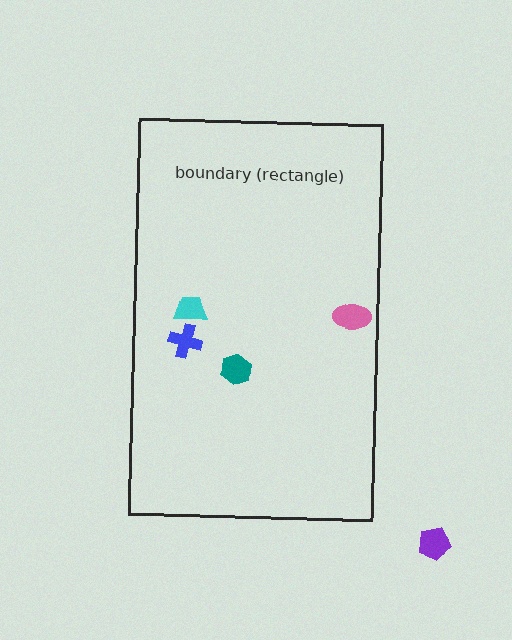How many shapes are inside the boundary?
4 inside, 1 outside.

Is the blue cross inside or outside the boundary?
Inside.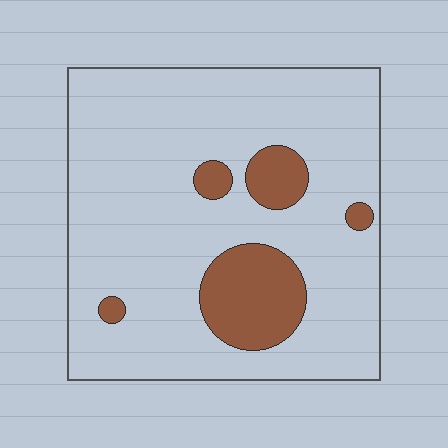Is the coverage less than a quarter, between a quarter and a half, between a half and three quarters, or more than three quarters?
Less than a quarter.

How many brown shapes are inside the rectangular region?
5.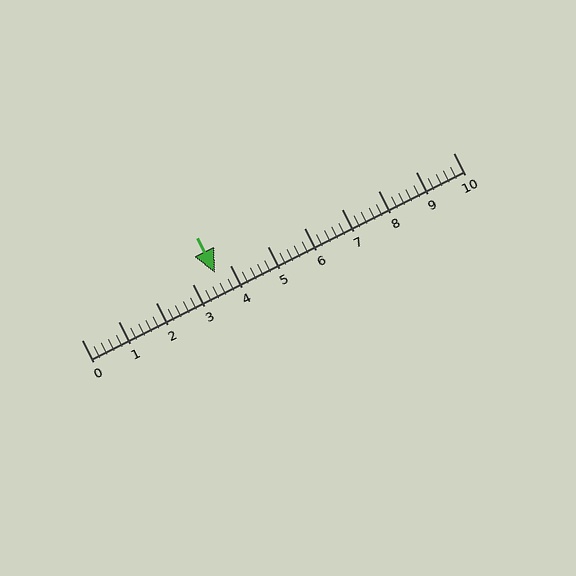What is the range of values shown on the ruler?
The ruler shows values from 0 to 10.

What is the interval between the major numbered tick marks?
The major tick marks are spaced 1 units apart.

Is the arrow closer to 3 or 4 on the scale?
The arrow is closer to 4.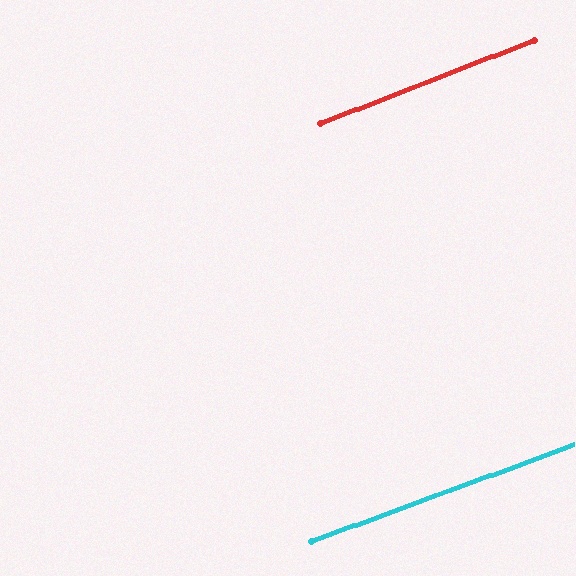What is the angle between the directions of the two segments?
Approximately 1 degree.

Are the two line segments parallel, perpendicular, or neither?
Parallel — their directions differ by only 0.9°.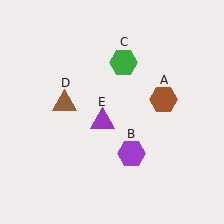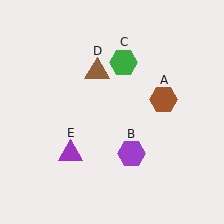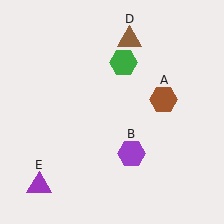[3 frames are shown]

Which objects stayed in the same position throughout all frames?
Brown hexagon (object A) and purple hexagon (object B) and green hexagon (object C) remained stationary.